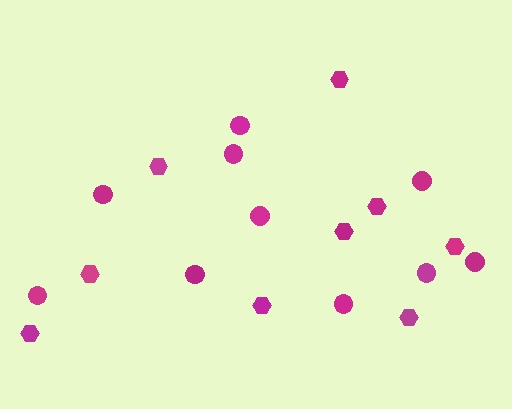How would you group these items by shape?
There are 2 groups: one group of hexagons (9) and one group of circles (10).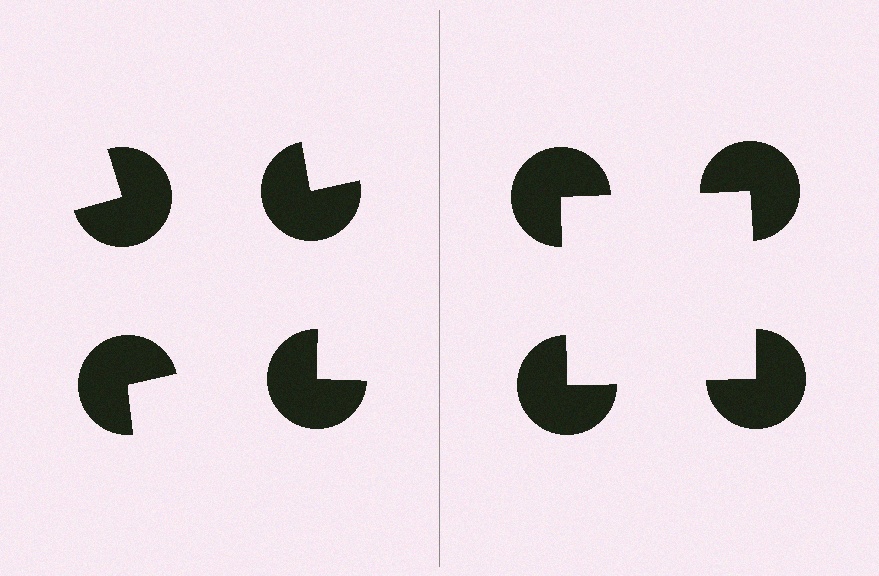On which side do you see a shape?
An illusory square appears on the right side. On the left side the wedge cuts are rotated, so no coherent shape forms.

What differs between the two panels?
The pac-man discs are positioned identically on both sides; only the wedge orientations differ. On the right they align to a square; on the left they are misaligned.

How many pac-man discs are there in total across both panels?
8 — 4 on each side.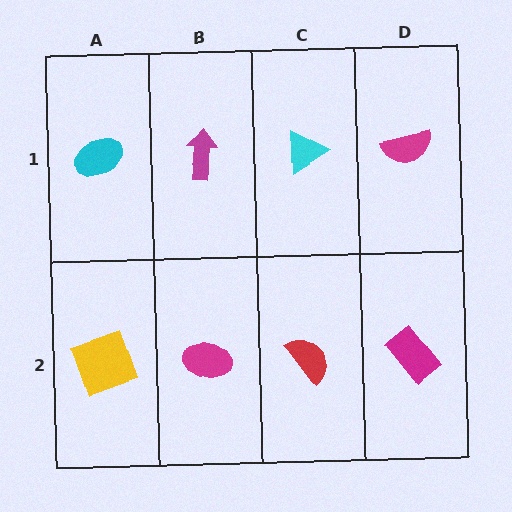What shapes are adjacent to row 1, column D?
A magenta rectangle (row 2, column D), a cyan triangle (row 1, column C).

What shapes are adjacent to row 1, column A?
A yellow square (row 2, column A), a magenta arrow (row 1, column B).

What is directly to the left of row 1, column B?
A cyan ellipse.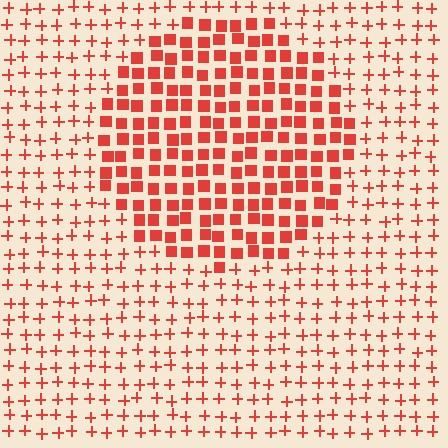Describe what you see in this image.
The image is filled with small red elements arranged in a uniform grid. A circle-shaped region contains squares, while the surrounding area contains plus signs. The boundary is defined purely by the change in element shape.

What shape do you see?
I see a circle.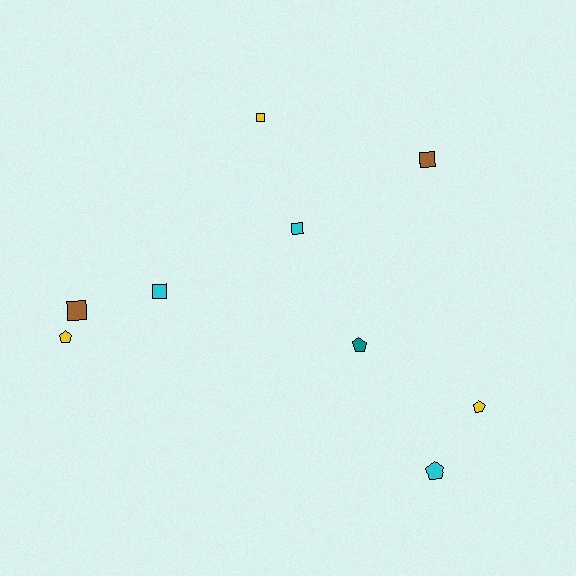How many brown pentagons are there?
There are no brown pentagons.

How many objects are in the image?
There are 9 objects.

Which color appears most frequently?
Yellow, with 3 objects.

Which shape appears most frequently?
Square, with 5 objects.